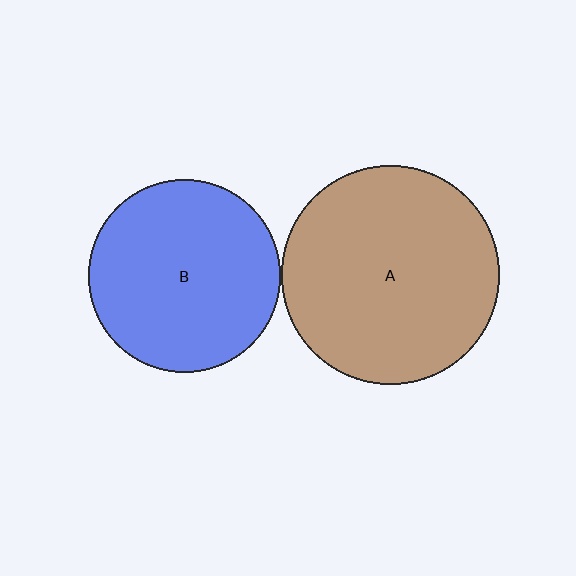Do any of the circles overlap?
No, none of the circles overlap.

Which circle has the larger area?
Circle A (brown).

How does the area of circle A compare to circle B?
Approximately 1.3 times.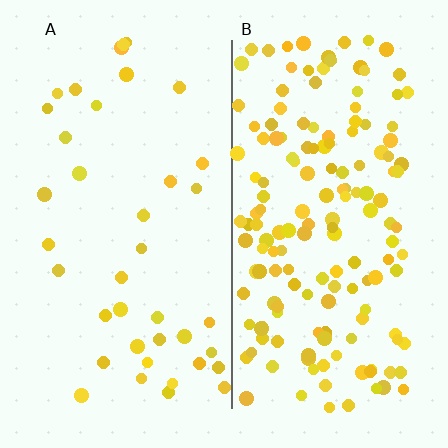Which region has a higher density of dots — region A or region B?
B (the right).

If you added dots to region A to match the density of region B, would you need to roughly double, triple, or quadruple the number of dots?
Approximately quadruple.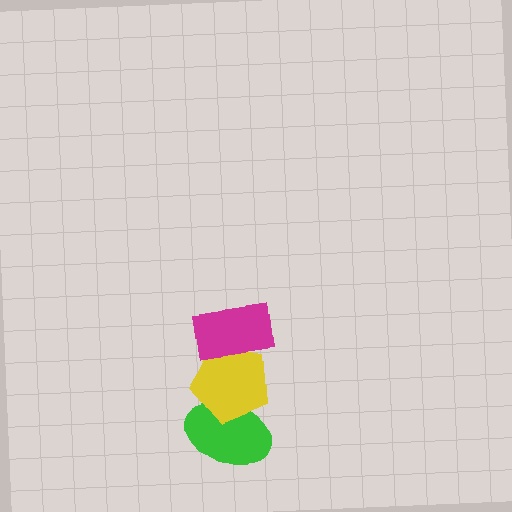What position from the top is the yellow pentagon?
The yellow pentagon is 2nd from the top.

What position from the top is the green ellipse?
The green ellipse is 3rd from the top.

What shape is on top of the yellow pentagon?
The magenta rectangle is on top of the yellow pentagon.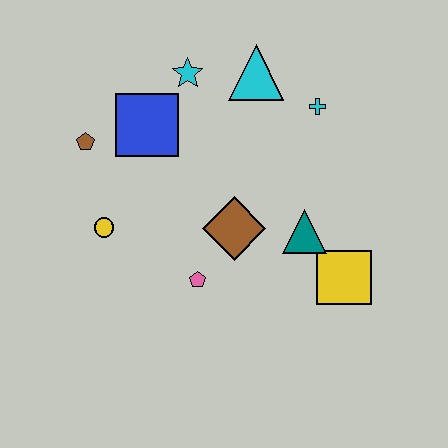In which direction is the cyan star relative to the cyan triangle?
The cyan star is to the left of the cyan triangle.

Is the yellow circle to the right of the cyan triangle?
No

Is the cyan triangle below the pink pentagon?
No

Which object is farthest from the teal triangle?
The brown pentagon is farthest from the teal triangle.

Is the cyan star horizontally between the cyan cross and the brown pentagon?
Yes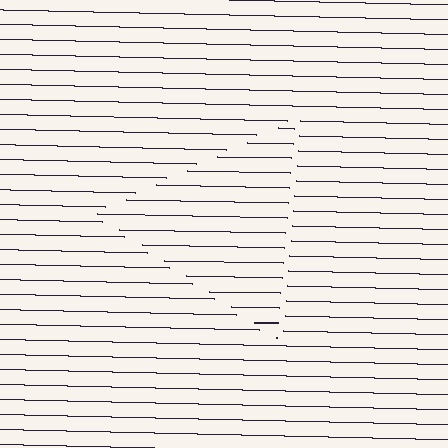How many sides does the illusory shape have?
3 sides — the line-ends trace a triangle.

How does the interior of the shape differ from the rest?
The interior of the shape contains the same grating, shifted by half a period — the contour is defined by the phase discontinuity where line-ends from the inner and outer gratings abut.